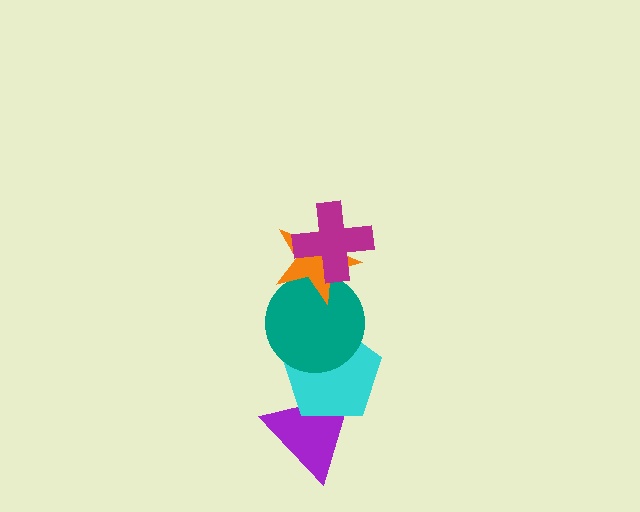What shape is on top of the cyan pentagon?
The teal circle is on top of the cyan pentagon.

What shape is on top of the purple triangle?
The cyan pentagon is on top of the purple triangle.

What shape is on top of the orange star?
The magenta cross is on top of the orange star.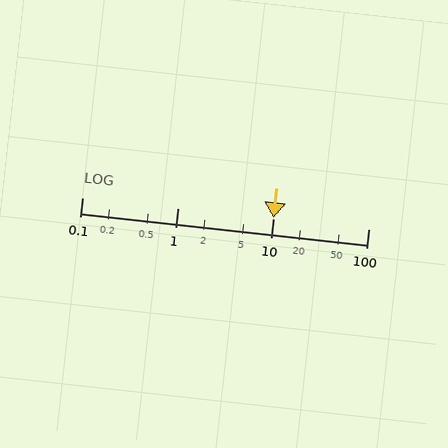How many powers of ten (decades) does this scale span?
The scale spans 3 decades, from 0.1 to 100.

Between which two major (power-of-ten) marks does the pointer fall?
The pointer is between 10 and 100.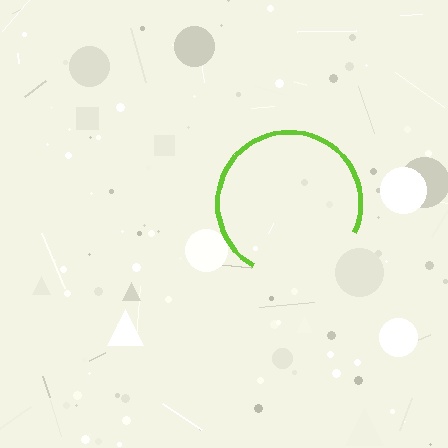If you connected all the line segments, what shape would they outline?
They would outline a circle.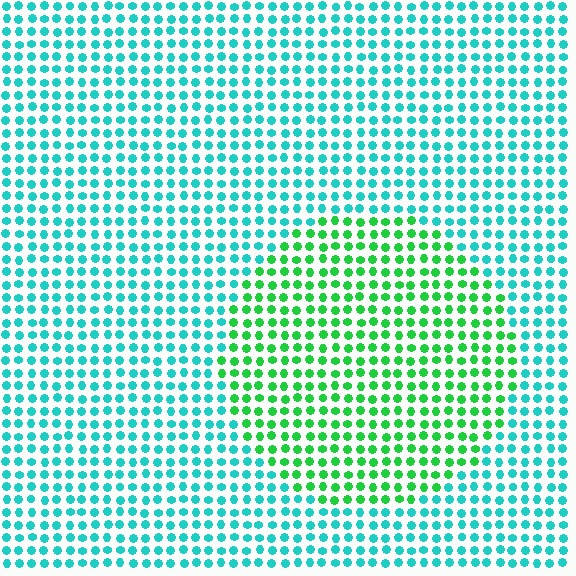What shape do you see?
I see a circle.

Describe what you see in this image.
The image is filled with small cyan elements in a uniform arrangement. A circle-shaped region is visible where the elements are tinted to a slightly different hue, forming a subtle color boundary.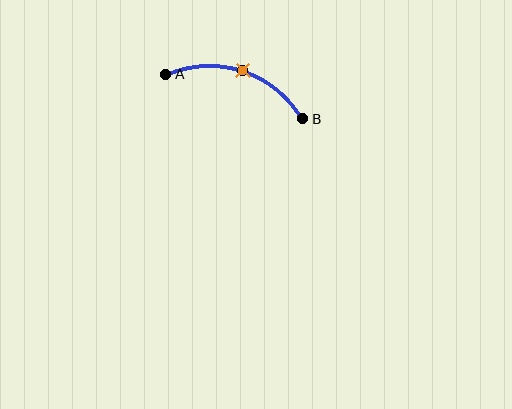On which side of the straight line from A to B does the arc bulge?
The arc bulges above the straight line connecting A and B.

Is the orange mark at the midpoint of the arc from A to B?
Yes. The orange mark lies on the arc at equal arc-length from both A and B — it is the arc midpoint.